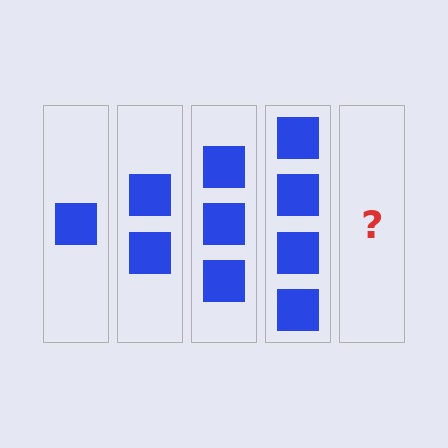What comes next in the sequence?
The next element should be 5 squares.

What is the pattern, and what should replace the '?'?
The pattern is that each step adds one more square. The '?' should be 5 squares.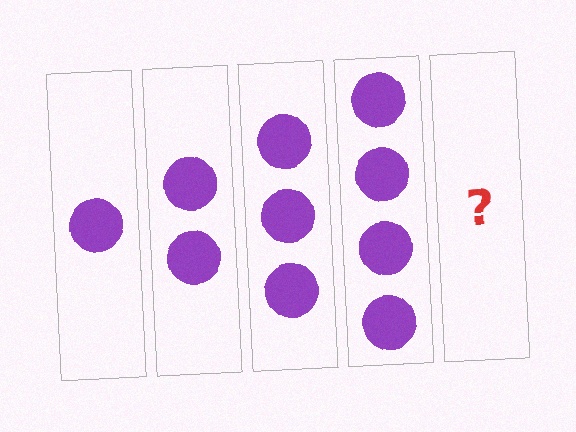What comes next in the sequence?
The next element should be 5 circles.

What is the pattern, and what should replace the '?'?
The pattern is that each step adds one more circle. The '?' should be 5 circles.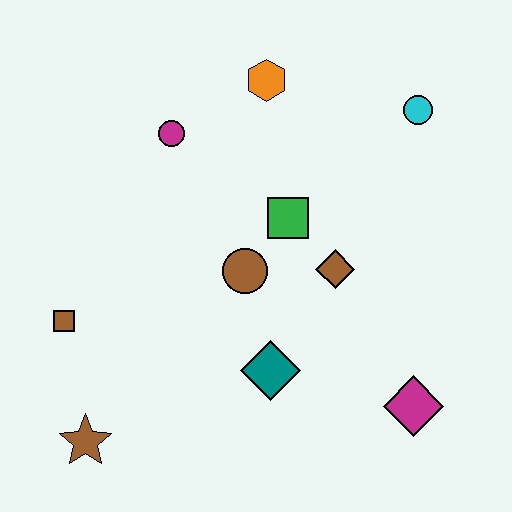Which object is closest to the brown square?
The brown star is closest to the brown square.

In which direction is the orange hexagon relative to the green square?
The orange hexagon is above the green square.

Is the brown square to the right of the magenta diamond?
No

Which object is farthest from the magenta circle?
The magenta diamond is farthest from the magenta circle.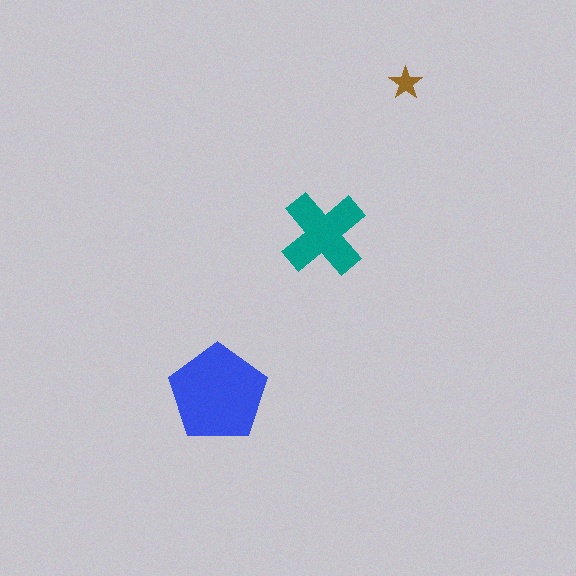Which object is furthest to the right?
The brown star is rightmost.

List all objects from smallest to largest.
The brown star, the teal cross, the blue pentagon.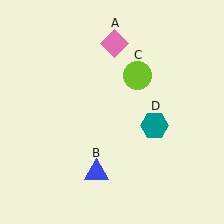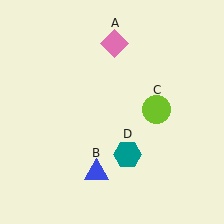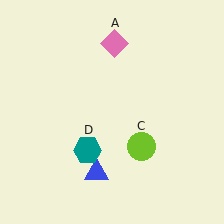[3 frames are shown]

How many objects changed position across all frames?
2 objects changed position: lime circle (object C), teal hexagon (object D).